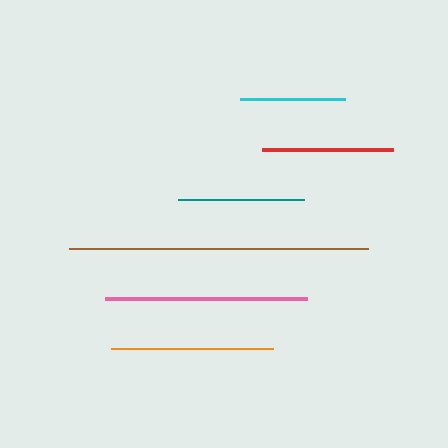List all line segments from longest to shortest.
From longest to shortest: brown, pink, orange, red, teal, cyan.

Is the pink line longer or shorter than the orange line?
The pink line is longer than the orange line.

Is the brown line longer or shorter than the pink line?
The brown line is longer than the pink line.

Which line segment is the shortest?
The cyan line is the shortest at approximately 105 pixels.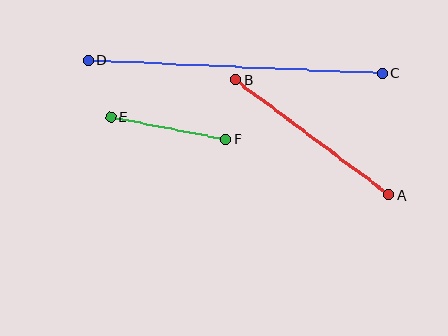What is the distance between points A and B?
The distance is approximately 192 pixels.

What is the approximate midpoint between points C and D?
The midpoint is at approximately (235, 67) pixels.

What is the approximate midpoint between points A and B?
The midpoint is at approximately (312, 137) pixels.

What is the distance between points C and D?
The distance is approximately 294 pixels.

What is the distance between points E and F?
The distance is approximately 117 pixels.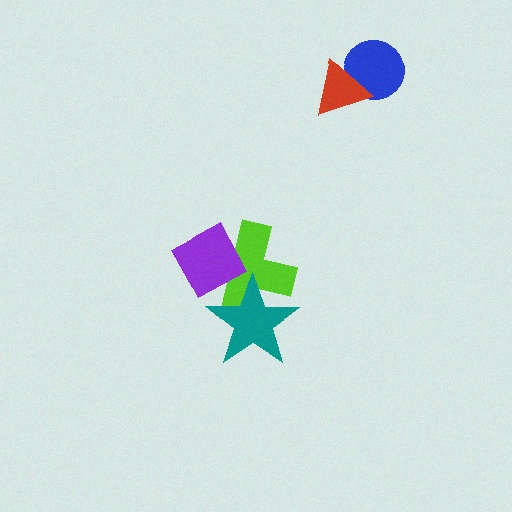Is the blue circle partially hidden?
Yes, it is partially covered by another shape.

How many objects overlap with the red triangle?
1 object overlaps with the red triangle.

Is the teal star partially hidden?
No, no other shape covers it.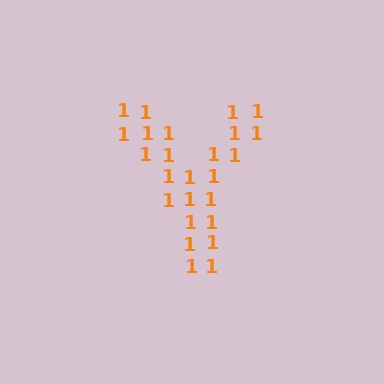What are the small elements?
The small elements are digit 1's.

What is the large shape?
The large shape is the letter Y.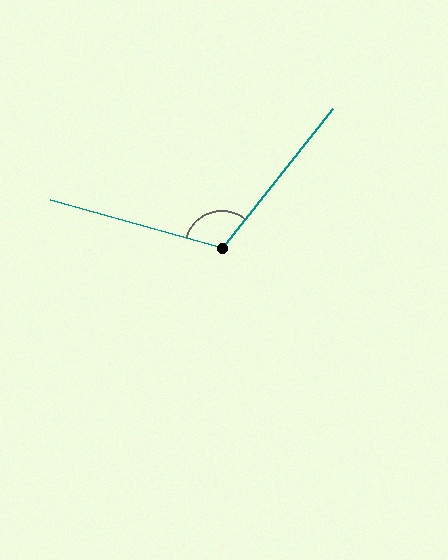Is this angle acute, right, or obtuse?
It is obtuse.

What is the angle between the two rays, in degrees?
Approximately 113 degrees.